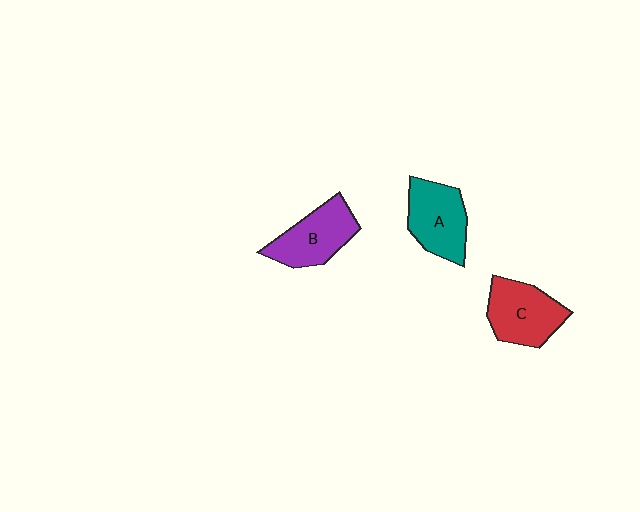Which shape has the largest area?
Shape C (red).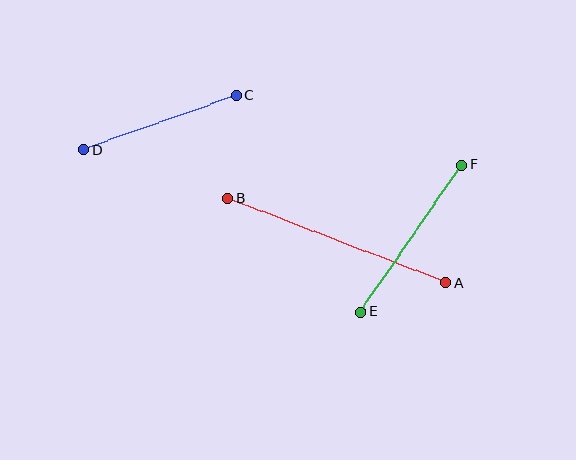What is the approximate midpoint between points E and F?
The midpoint is at approximately (411, 238) pixels.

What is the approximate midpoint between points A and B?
The midpoint is at approximately (337, 241) pixels.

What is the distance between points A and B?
The distance is approximately 234 pixels.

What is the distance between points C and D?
The distance is approximately 162 pixels.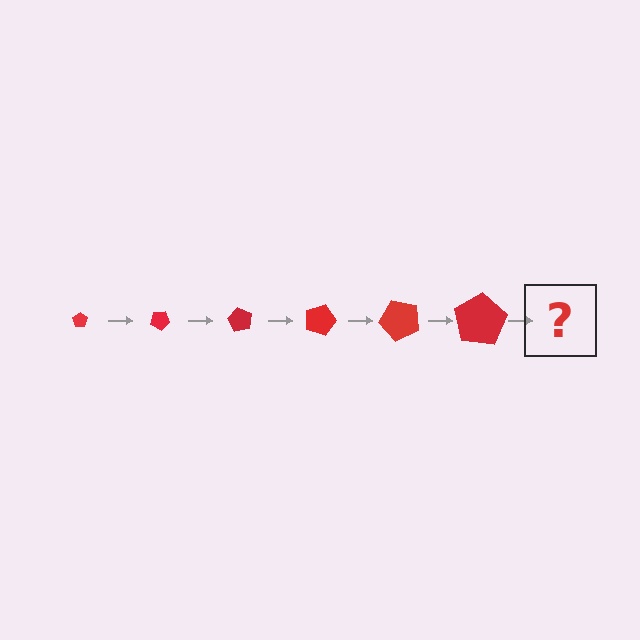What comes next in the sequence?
The next element should be a pentagon, larger than the previous one and rotated 180 degrees from the start.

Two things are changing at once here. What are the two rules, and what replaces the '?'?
The two rules are that the pentagon grows larger each step and it rotates 30 degrees each step. The '?' should be a pentagon, larger than the previous one and rotated 180 degrees from the start.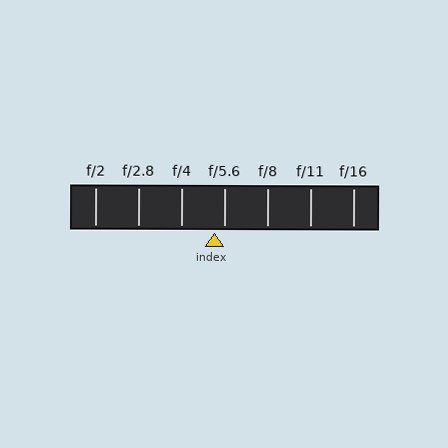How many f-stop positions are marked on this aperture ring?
There are 7 f-stop positions marked.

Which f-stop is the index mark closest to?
The index mark is closest to f/5.6.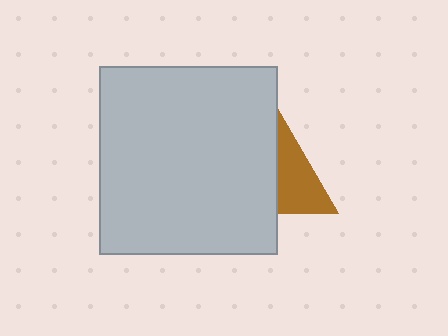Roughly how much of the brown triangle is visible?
A small part of it is visible (roughly 44%).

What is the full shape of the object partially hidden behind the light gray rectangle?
The partially hidden object is a brown triangle.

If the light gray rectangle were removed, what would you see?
You would see the complete brown triangle.